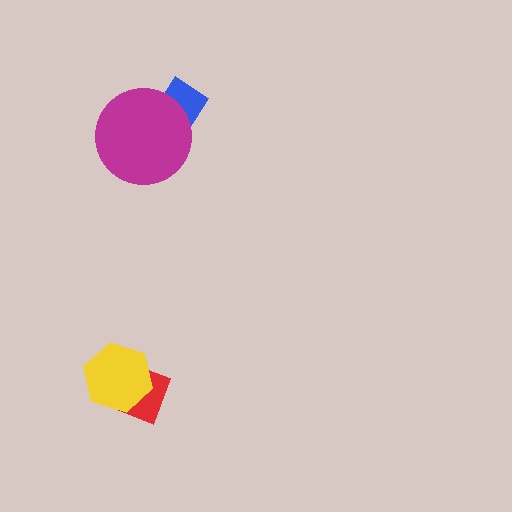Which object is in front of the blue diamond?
The magenta circle is in front of the blue diamond.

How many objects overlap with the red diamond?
1 object overlaps with the red diamond.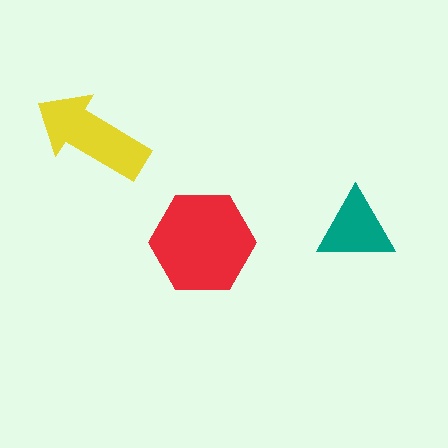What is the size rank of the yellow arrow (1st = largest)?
2nd.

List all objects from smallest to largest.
The teal triangle, the yellow arrow, the red hexagon.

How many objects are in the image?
There are 3 objects in the image.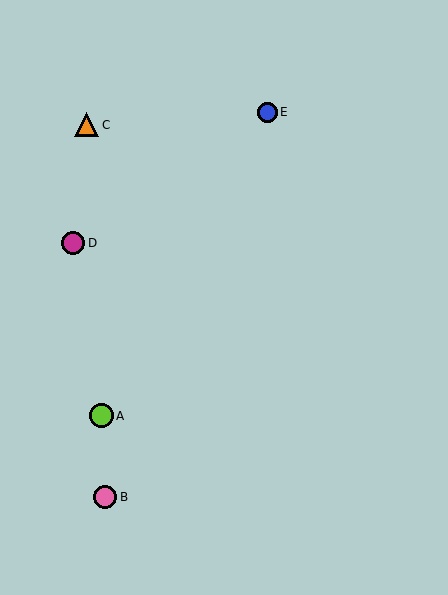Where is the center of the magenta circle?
The center of the magenta circle is at (73, 243).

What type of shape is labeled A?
Shape A is a lime circle.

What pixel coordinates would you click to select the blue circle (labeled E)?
Click at (267, 112) to select the blue circle E.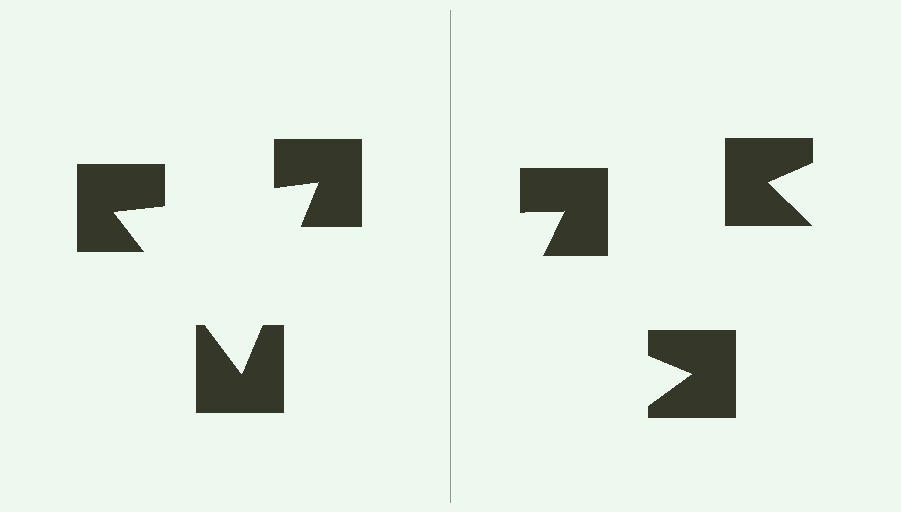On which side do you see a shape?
An illusory triangle appears on the left side. On the right side the wedge cuts are rotated, so no coherent shape forms.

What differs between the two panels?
The notched squares are positioned identically on both sides; only the wedge orientations differ. On the left they align to a triangle; on the right they are misaligned.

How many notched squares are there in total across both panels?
6 — 3 on each side.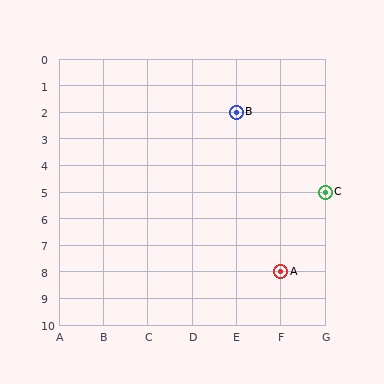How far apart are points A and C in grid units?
Points A and C are 1 column and 3 rows apart (about 3.2 grid units diagonally).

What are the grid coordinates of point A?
Point A is at grid coordinates (F, 8).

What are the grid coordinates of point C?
Point C is at grid coordinates (G, 5).